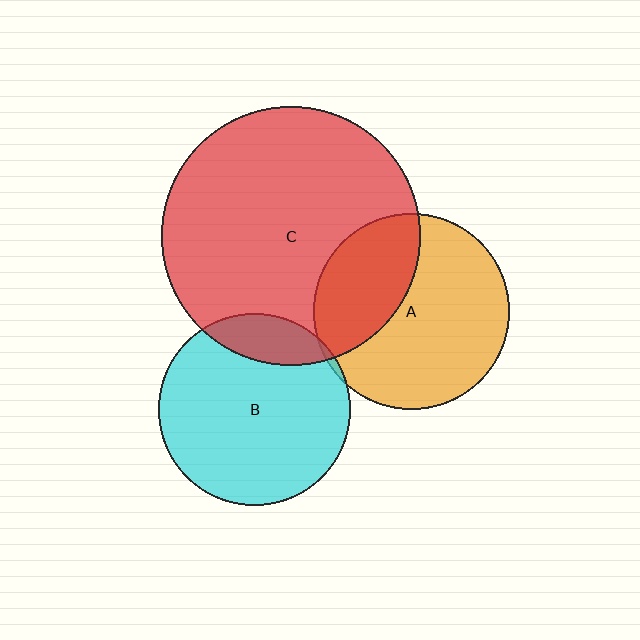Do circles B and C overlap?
Yes.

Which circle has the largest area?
Circle C (red).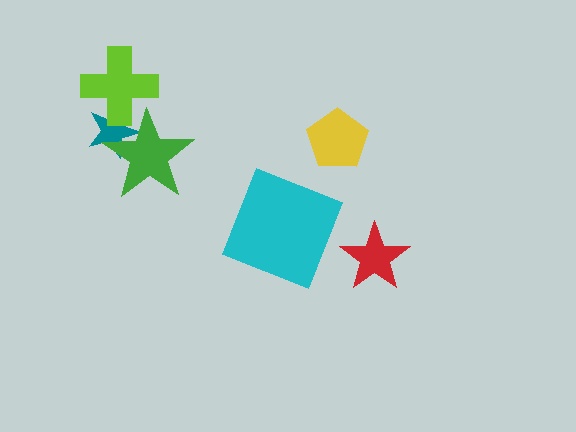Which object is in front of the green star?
The lime cross is in front of the green star.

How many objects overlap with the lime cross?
2 objects overlap with the lime cross.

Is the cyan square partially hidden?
No, no other shape covers it.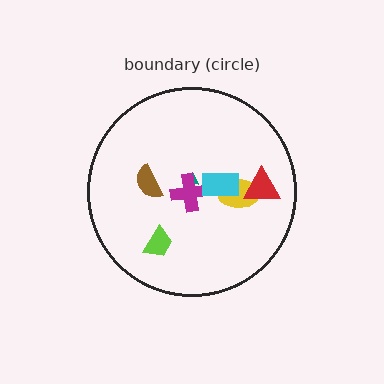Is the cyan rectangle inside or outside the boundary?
Inside.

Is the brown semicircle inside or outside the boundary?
Inside.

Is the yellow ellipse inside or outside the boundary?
Inside.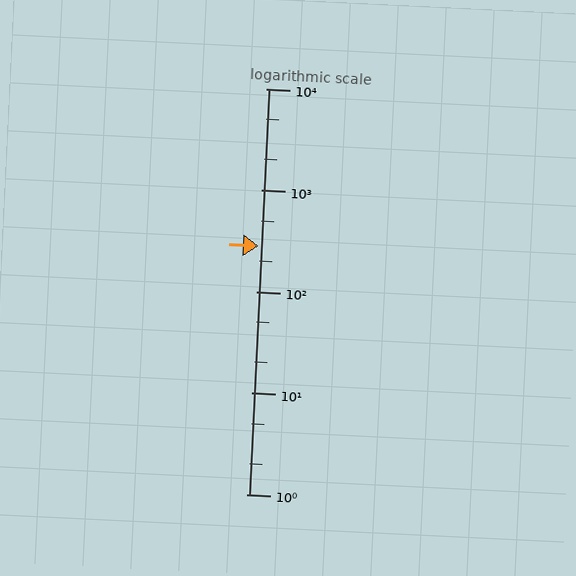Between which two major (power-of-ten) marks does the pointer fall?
The pointer is between 100 and 1000.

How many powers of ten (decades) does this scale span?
The scale spans 4 decades, from 1 to 10000.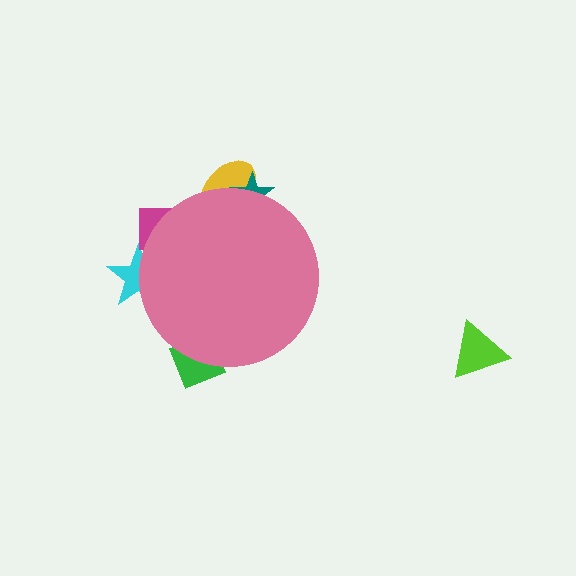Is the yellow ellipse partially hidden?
Yes, the yellow ellipse is partially hidden behind the pink circle.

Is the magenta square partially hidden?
Yes, the magenta square is partially hidden behind the pink circle.